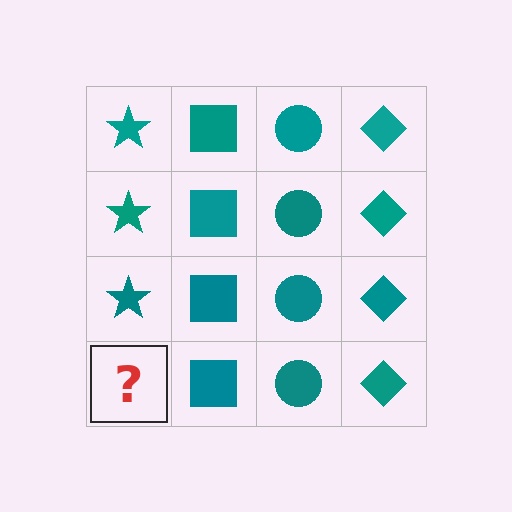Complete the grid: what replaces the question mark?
The question mark should be replaced with a teal star.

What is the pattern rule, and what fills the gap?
The rule is that each column has a consistent shape. The gap should be filled with a teal star.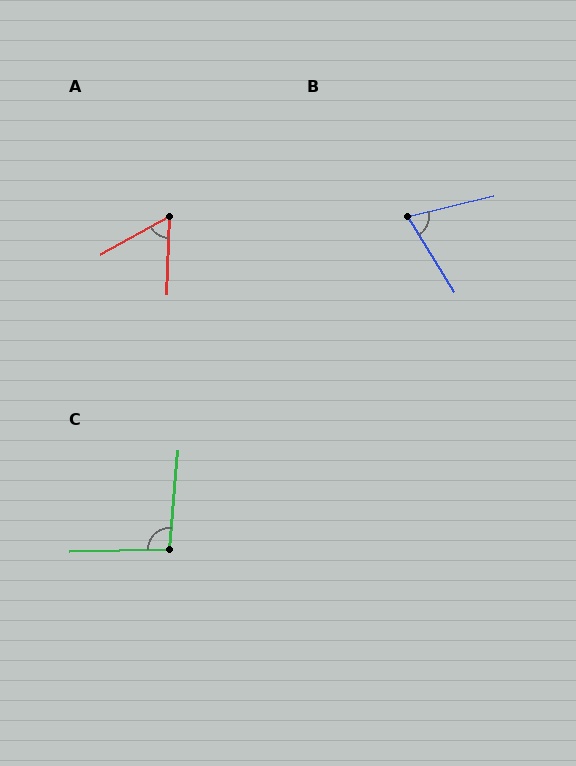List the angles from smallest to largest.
A (59°), B (72°), C (96°).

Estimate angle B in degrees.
Approximately 72 degrees.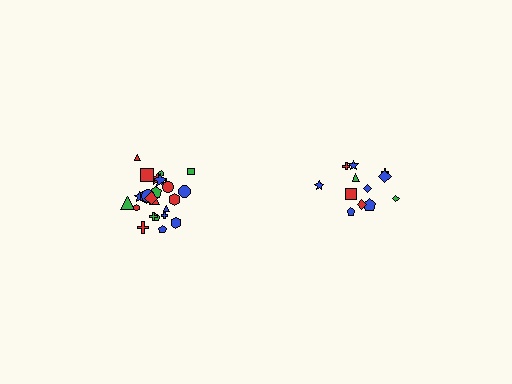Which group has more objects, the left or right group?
The left group.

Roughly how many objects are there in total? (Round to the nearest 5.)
Roughly 35 objects in total.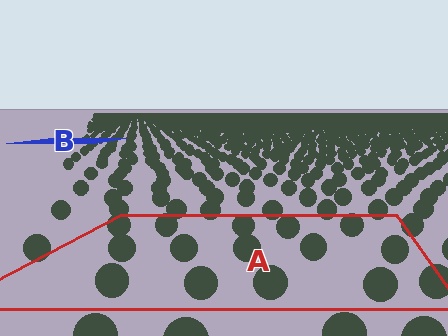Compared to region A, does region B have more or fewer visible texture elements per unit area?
Region B has more texture elements per unit area — they are packed more densely because it is farther away.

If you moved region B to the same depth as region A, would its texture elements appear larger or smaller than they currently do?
They would appear larger. At a closer depth, the same texture elements are projected at a bigger on-screen size.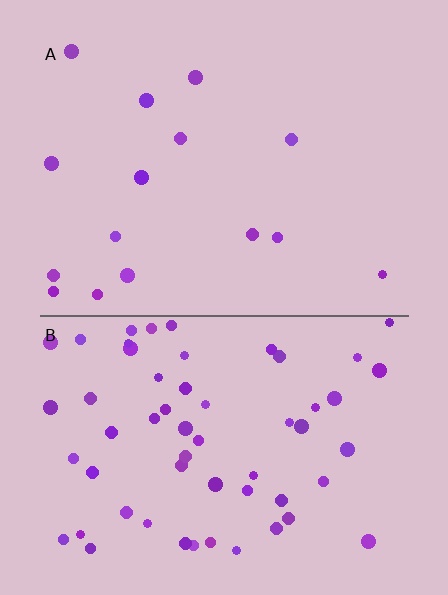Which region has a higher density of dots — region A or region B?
B (the bottom).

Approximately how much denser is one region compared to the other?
Approximately 3.8× — region B over region A.